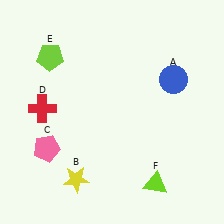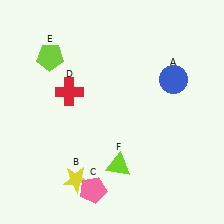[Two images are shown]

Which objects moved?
The objects that moved are: the pink pentagon (C), the red cross (D), the lime triangle (F).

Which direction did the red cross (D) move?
The red cross (D) moved right.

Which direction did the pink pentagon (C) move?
The pink pentagon (C) moved right.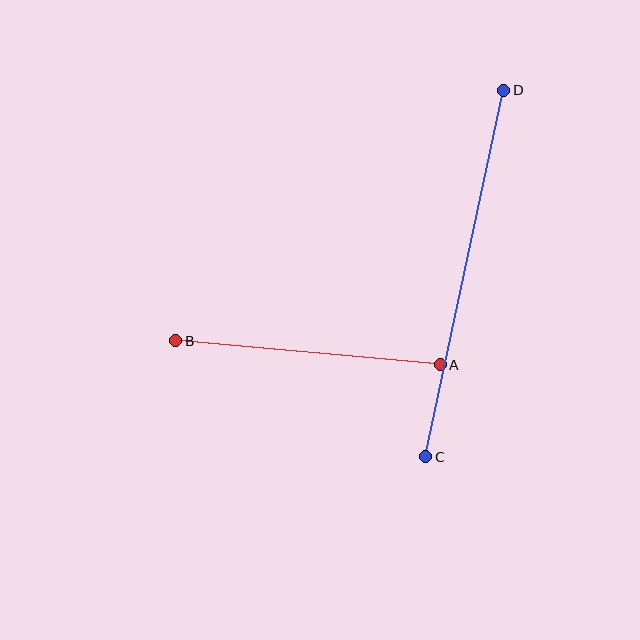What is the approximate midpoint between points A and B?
The midpoint is at approximately (308, 353) pixels.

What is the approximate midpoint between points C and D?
The midpoint is at approximately (465, 274) pixels.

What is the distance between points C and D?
The distance is approximately 375 pixels.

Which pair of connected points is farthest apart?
Points C and D are farthest apart.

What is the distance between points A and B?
The distance is approximately 266 pixels.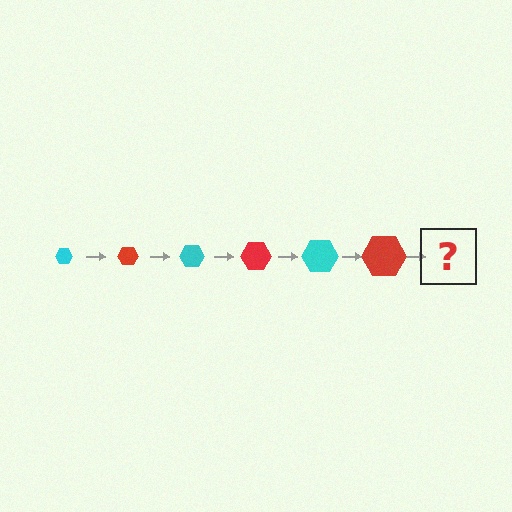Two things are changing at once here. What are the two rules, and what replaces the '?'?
The two rules are that the hexagon grows larger each step and the color cycles through cyan and red. The '?' should be a cyan hexagon, larger than the previous one.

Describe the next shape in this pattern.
It should be a cyan hexagon, larger than the previous one.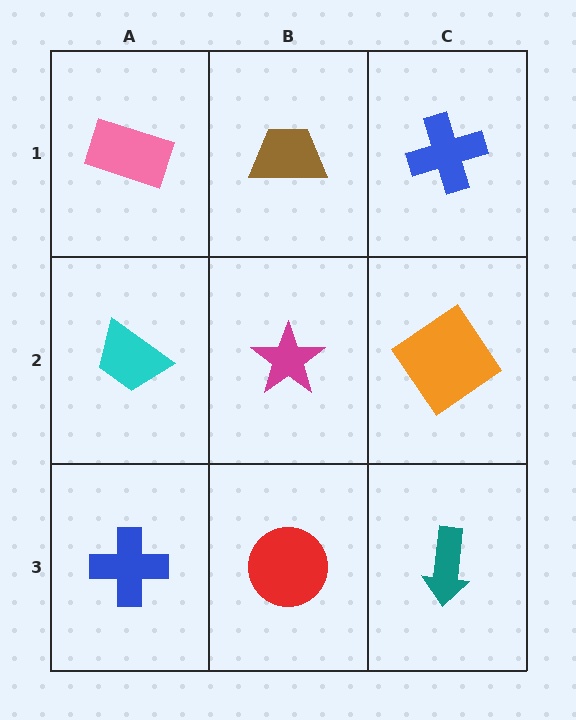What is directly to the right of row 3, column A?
A red circle.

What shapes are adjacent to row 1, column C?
An orange diamond (row 2, column C), a brown trapezoid (row 1, column B).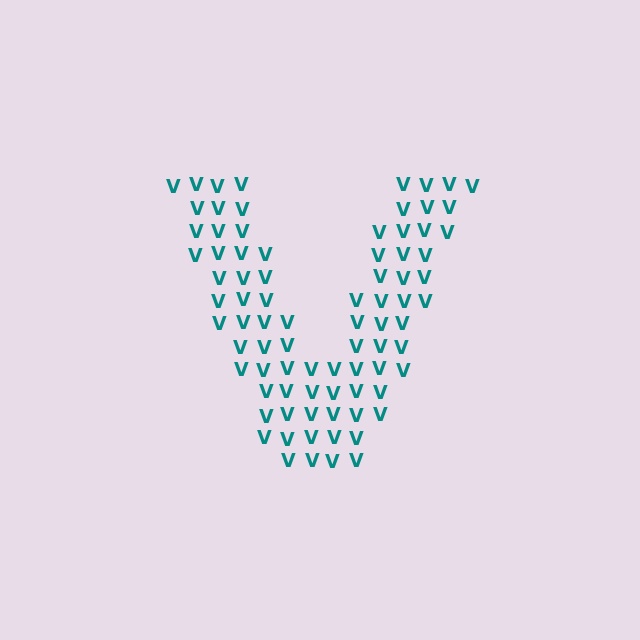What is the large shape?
The large shape is the letter V.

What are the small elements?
The small elements are letter V's.